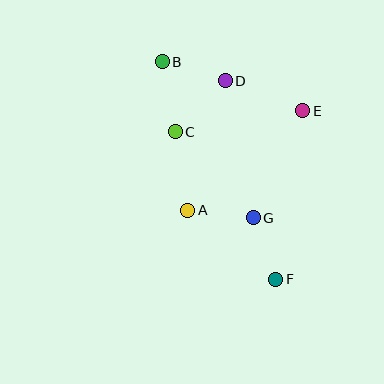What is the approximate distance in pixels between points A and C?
The distance between A and C is approximately 79 pixels.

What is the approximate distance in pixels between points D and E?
The distance between D and E is approximately 83 pixels.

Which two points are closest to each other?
Points F and G are closest to each other.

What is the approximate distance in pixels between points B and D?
The distance between B and D is approximately 66 pixels.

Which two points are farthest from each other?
Points B and F are farthest from each other.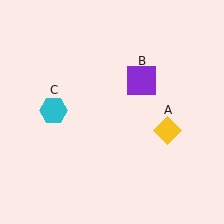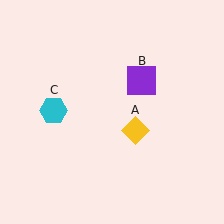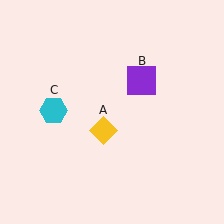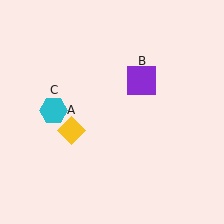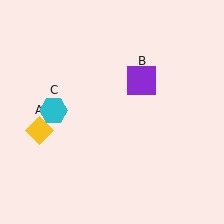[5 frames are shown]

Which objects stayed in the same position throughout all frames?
Purple square (object B) and cyan hexagon (object C) remained stationary.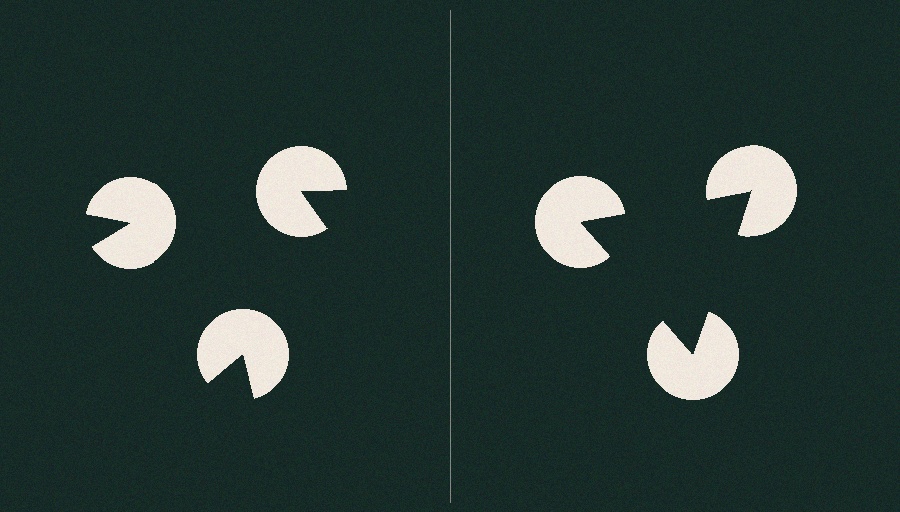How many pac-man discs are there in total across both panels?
6 — 3 on each side.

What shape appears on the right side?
An illusory triangle.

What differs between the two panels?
The pac-man discs are positioned identically on both sides; only the wedge orientations differ. On the right they align to a triangle; on the left they are misaligned.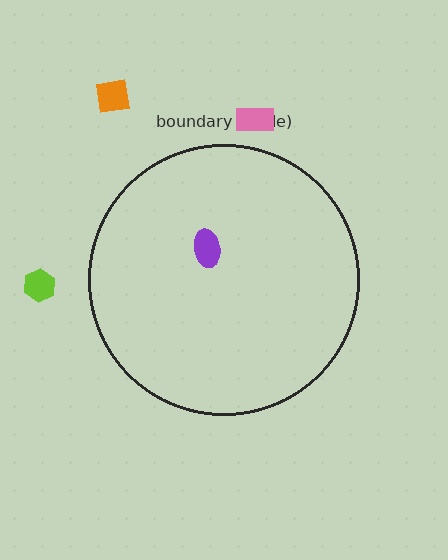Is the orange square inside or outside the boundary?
Outside.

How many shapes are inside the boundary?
1 inside, 3 outside.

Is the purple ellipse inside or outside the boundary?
Inside.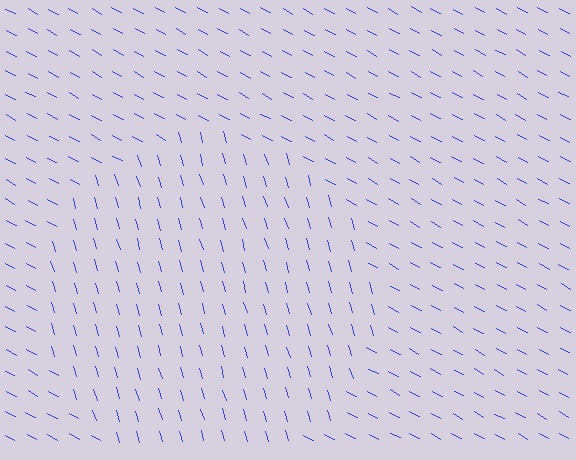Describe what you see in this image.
The image is filled with small blue line segments. A circle region in the image has lines oriented differently from the surrounding lines, creating a visible texture boundary.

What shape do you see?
I see a circle.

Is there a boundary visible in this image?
Yes, there is a texture boundary formed by a change in line orientation.